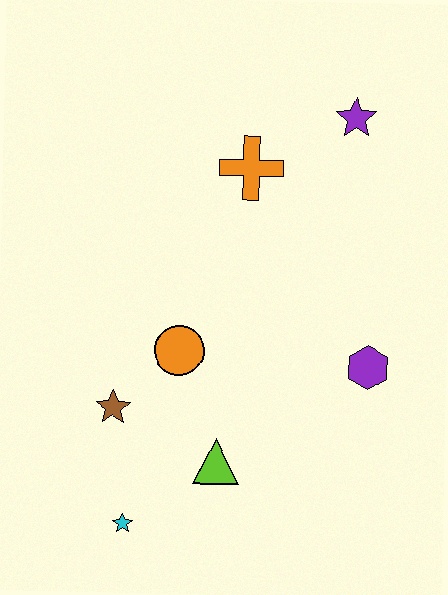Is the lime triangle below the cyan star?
No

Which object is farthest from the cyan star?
The purple star is farthest from the cyan star.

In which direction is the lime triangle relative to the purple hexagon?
The lime triangle is to the left of the purple hexagon.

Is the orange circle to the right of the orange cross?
No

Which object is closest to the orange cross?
The purple star is closest to the orange cross.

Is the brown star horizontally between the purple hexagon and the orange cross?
No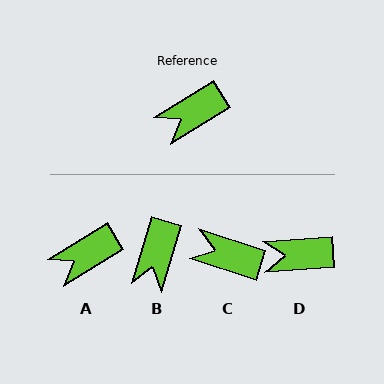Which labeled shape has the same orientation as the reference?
A.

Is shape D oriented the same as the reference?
No, it is off by about 28 degrees.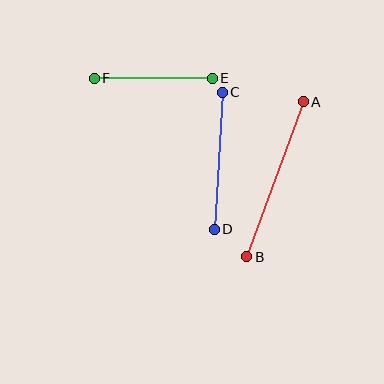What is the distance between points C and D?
The distance is approximately 137 pixels.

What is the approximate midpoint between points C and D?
The midpoint is at approximately (218, 161) pixels.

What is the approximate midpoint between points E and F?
The midpoint is at approximately (153, 78) pixels.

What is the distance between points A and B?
The distance is approximately 165 pixels.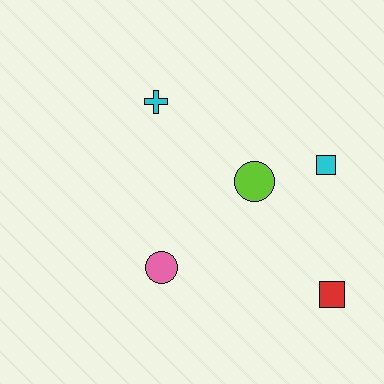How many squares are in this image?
There are 2 squares.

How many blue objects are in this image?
There are no blue objects.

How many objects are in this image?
There are 5 objects.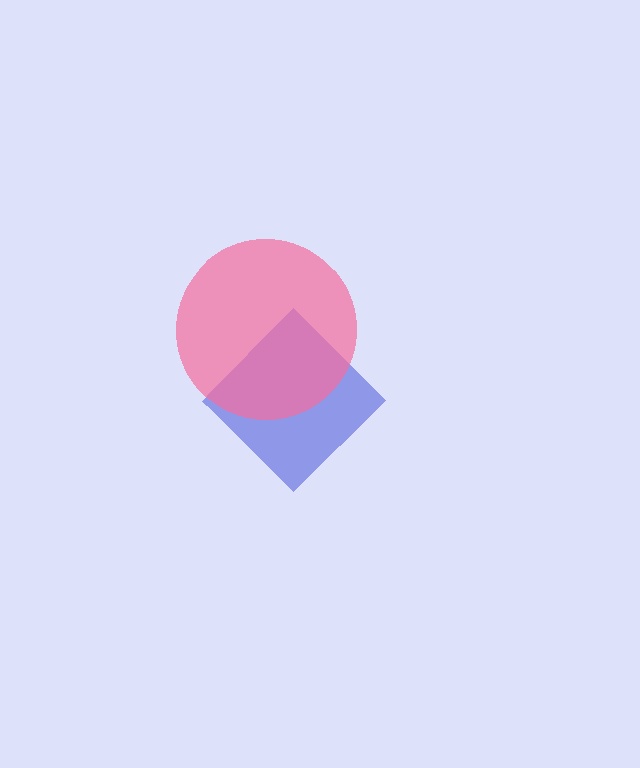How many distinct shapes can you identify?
There are 2 distinct shapes: a blue diamond, a pink circle.